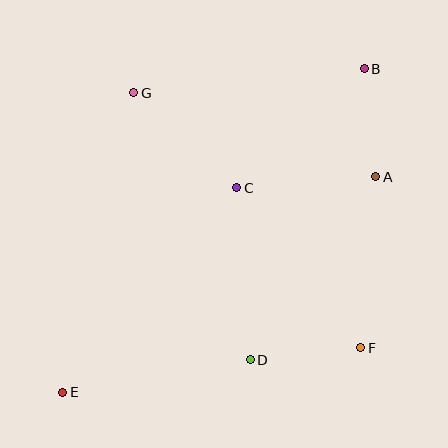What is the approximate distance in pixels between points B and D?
The distance between B and D is approximately 313 pixels.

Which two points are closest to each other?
Points A and B are closest to each other.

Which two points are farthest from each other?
Points B and E are farthest from each other.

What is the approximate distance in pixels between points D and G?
The distance between D and G is approximately 291 pixels.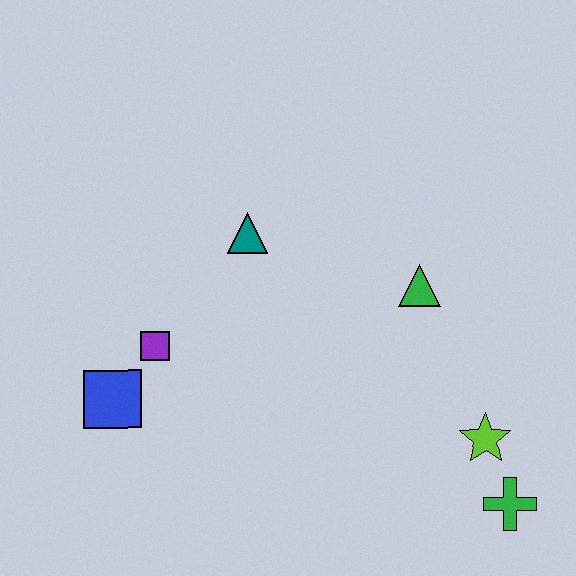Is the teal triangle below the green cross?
No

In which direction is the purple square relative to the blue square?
The purple square is above the blue square.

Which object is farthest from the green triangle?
The blue square is farthest from the green triangle.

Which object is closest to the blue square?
The purple square is closest to the blue square.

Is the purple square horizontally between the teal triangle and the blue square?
Yes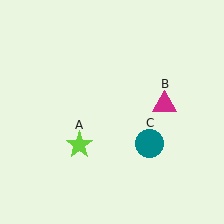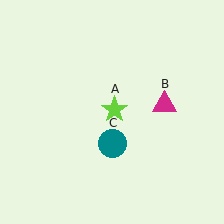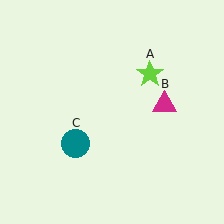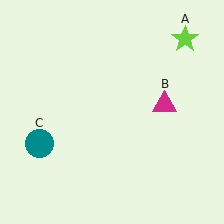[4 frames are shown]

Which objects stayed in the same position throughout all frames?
Magenta triangle (object B) remained stationary.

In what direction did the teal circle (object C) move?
The teal circle (object C) moved left.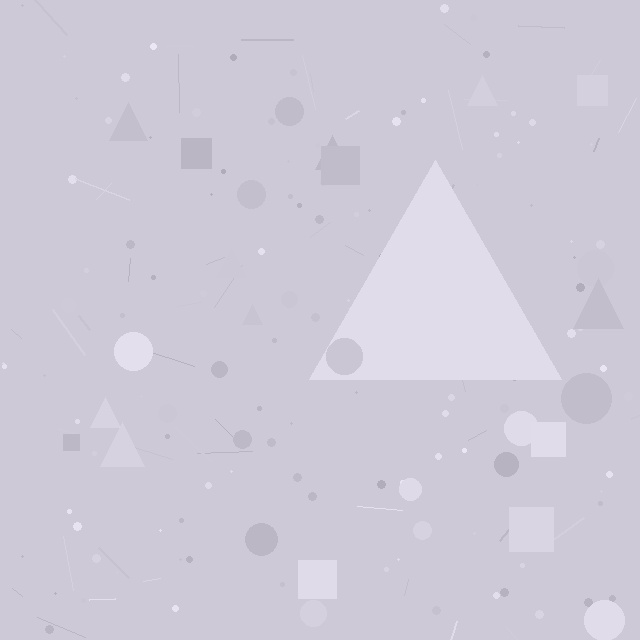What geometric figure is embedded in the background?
A triangle is embedded in the background.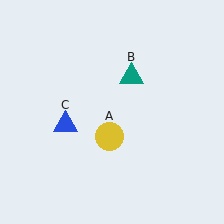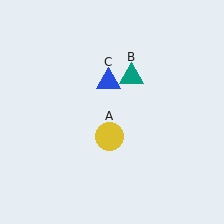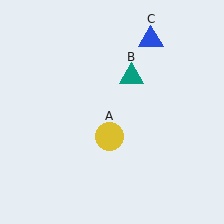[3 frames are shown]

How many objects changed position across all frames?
1 object changed position: blue triangle (object C).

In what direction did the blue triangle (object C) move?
The blue triangle (object C) moved up and to the right.